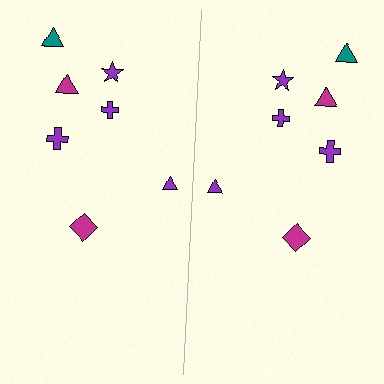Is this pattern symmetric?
Yes, this pattern has bilateral (reflection) symmetry.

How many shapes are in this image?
There are 14 shapes in this image.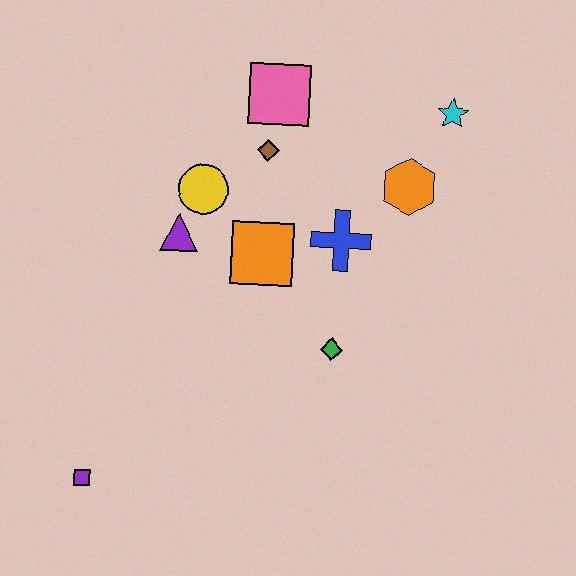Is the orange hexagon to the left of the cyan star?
Yes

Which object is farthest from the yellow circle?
The purple square is farthest from the yellow circle.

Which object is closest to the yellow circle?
The purple triangle is closest to the yellow circle.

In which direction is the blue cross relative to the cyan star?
The blue cross is below the cyan star.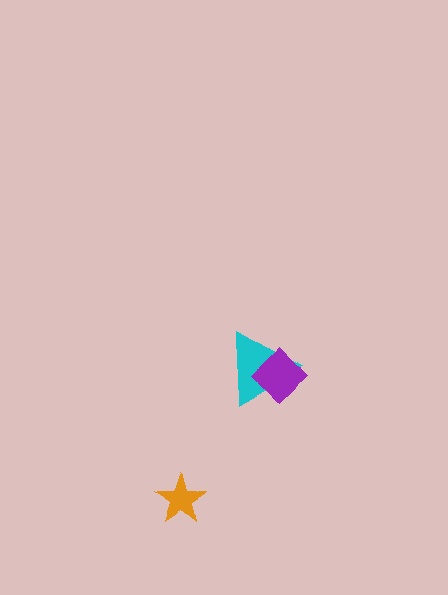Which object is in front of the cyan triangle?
The purple diamond is in front of the cyan triangle.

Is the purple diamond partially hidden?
No, no other shape covers it.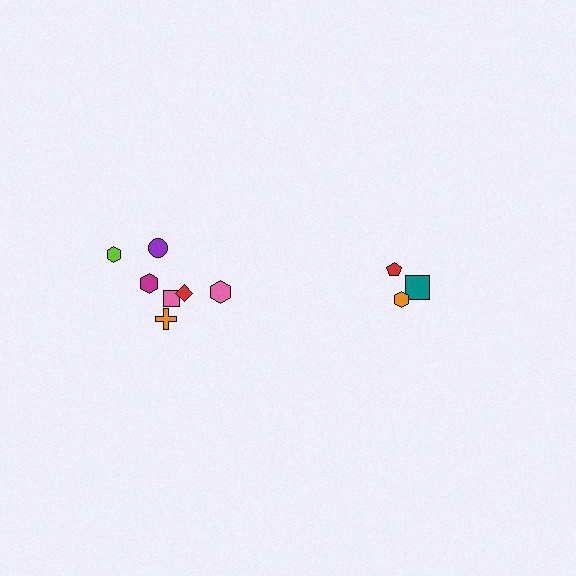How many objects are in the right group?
There are 3 objects.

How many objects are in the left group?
There are 7 objects.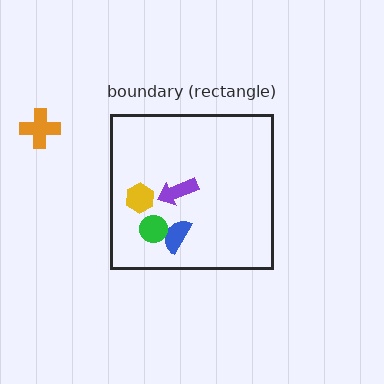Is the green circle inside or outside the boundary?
Inside.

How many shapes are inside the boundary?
4 inside, 1 outside.